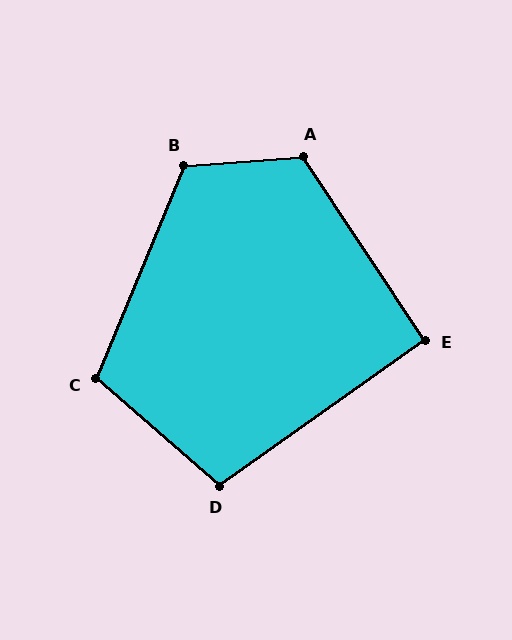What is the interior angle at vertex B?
Approximately 117 degrees (obtuse).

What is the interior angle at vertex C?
Approximately 109 degrees (obtuse).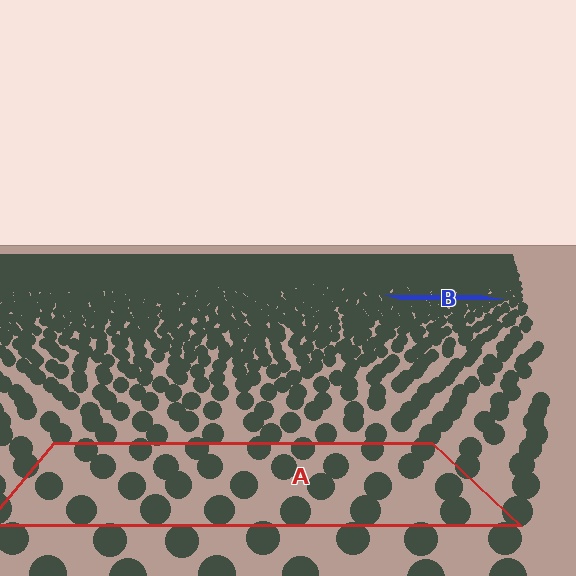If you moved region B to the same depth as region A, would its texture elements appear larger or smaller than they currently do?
They would appear larger. At a closer depth, the same texture elements are projected at a bigger on-screen size.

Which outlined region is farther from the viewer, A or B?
Region B is farther from the viewer — the texture elements inside it appear smaller and more densely packed.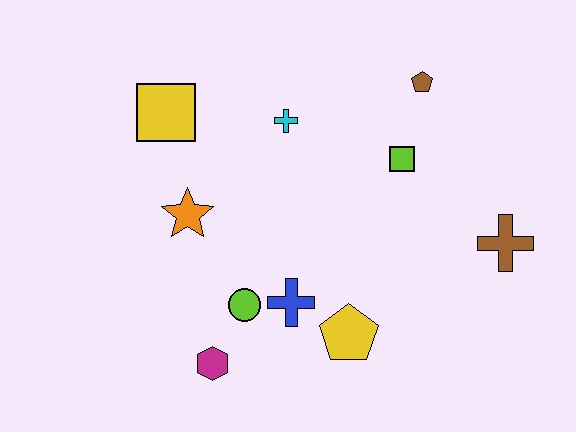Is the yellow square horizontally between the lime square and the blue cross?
No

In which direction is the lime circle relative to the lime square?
The lime circle is to the left of the lime square.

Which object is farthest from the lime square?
The magenta hexagon is farthest from the lime square.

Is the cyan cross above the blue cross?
Yes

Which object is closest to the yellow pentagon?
The blue cross is closest to the yellow pentagon.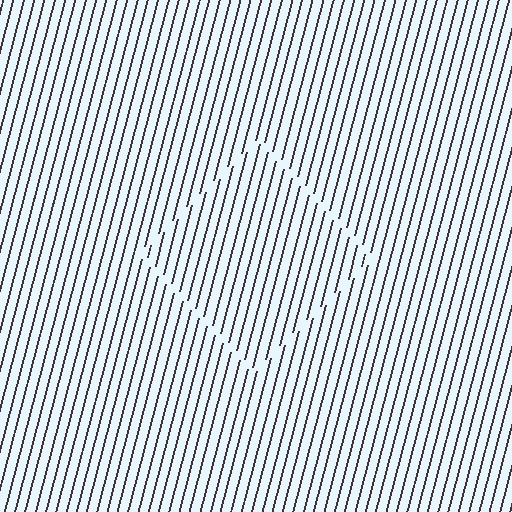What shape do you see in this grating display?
An illusory square. The interior of the shape contains the same grating, shifted by half a period — the contour is defined by the phase discontinuity where line-ends from the inner and outer gratings abut.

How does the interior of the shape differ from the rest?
The interior of the shape contains the same grating, shifted by half a period — the contour is defined by the phase discontinuity where line-ends from the inner and outer gratings abut.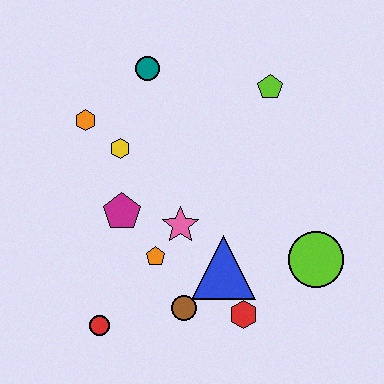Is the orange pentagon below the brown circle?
No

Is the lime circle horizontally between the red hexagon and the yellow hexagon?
No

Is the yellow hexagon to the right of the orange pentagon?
No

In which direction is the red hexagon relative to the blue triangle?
The red hexagon is below the blue triangle.